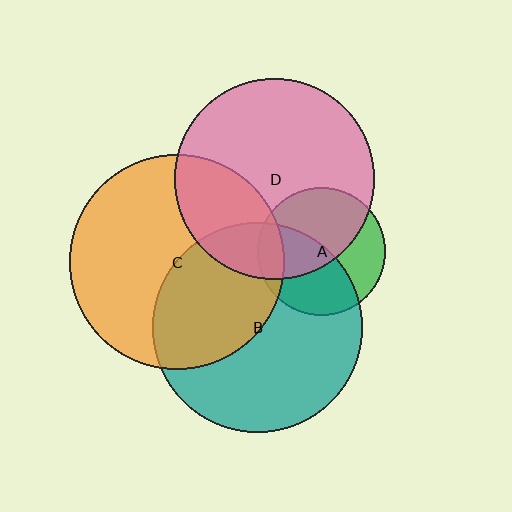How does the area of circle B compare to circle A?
Approximately 2.7 times.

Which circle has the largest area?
Circle C (orange).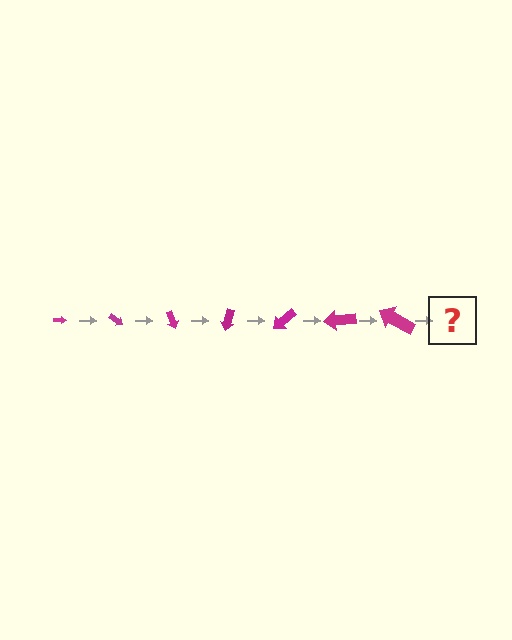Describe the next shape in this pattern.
It should be an arrow, larger than the previous one and rotated 245 degrees from the start.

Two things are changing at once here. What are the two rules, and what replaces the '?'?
The two rules are that the arrow grows larger each step and it rotates 35 degrees each step. The '?' should be an arrow, larger than the previous one and rotated 245 degrees from the start.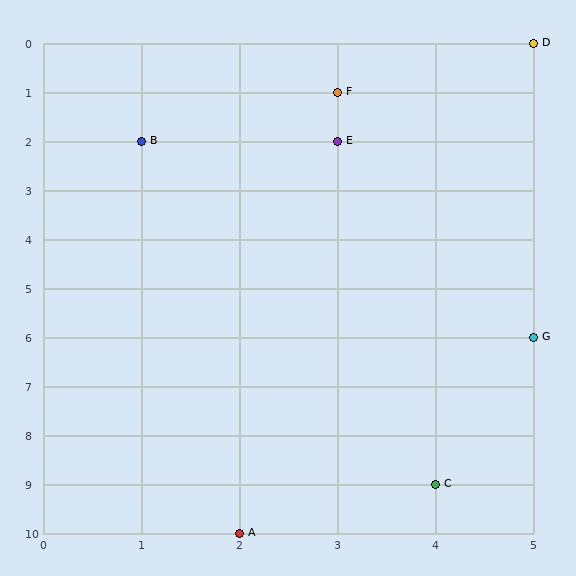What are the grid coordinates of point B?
Point B is at grid coordinates (1, 2).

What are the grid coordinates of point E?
Point E is at grid coordinates (3, 2).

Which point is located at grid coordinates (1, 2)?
Point B is at (1, 2).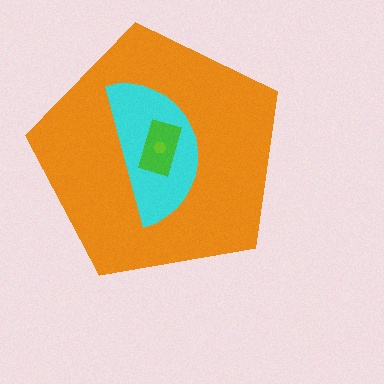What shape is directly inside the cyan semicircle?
The green rectangle.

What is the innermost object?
The lime hexagon.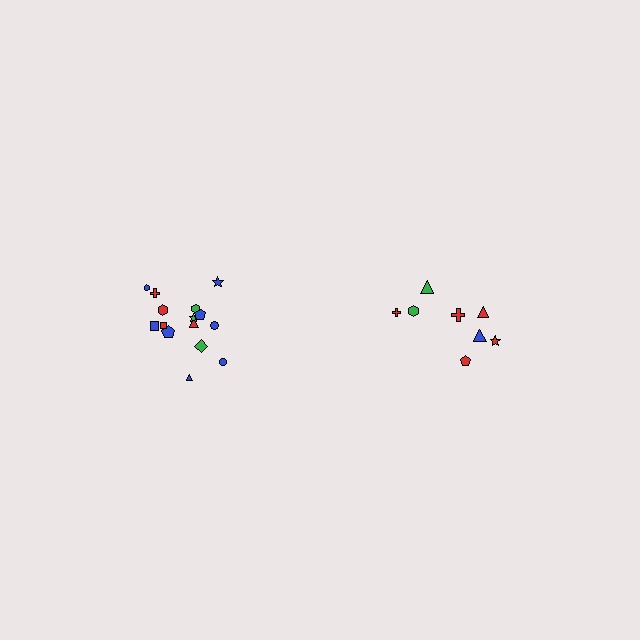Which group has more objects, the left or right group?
The left group.